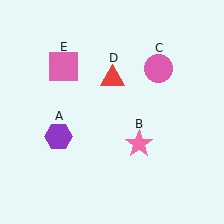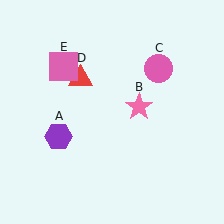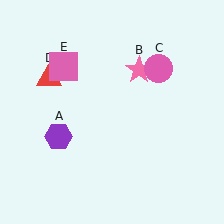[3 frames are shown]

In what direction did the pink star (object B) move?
The pink star (object B) moved up.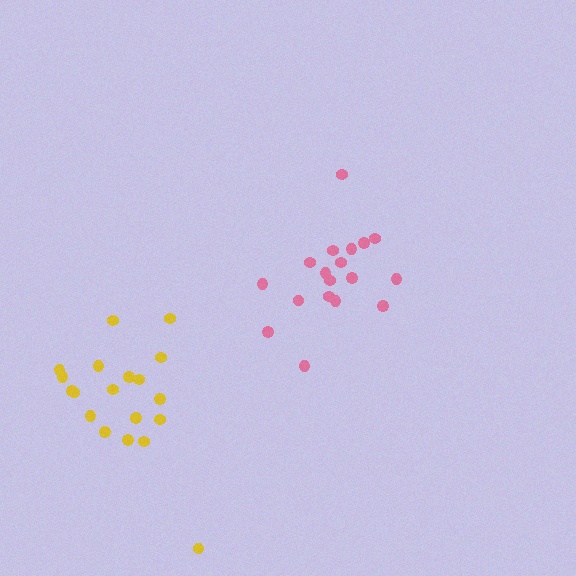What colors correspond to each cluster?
The clusters are colored: pink, yellow.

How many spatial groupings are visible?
There are 2 spatial groupings.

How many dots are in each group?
Group 1: 18 dots, Group 2: 19 dots (37 total).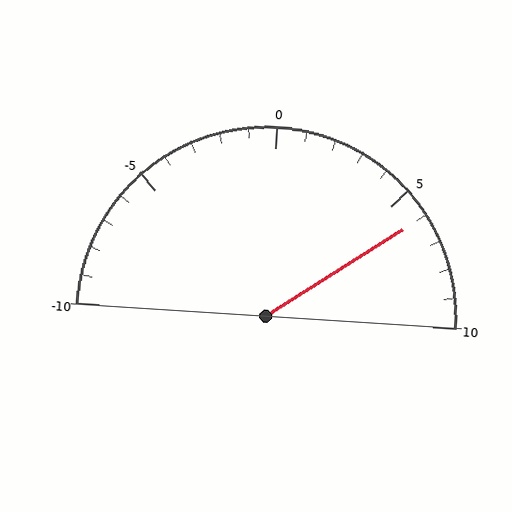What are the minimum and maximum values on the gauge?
The gauge ranges from -10 to 10.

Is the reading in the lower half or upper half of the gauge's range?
The reading is in the upper half of the range (-10 to 10).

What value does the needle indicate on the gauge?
The needle indicates approximately 6.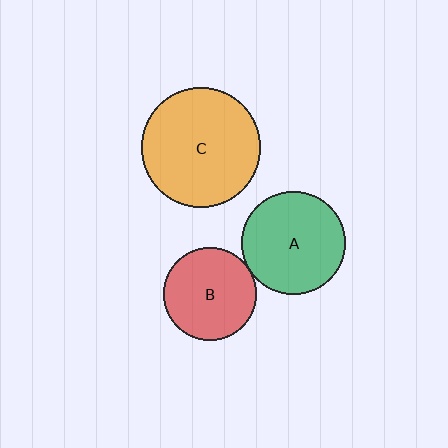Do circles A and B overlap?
Yes.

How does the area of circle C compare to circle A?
Approximately 1.3 times.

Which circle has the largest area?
Circle C (orange).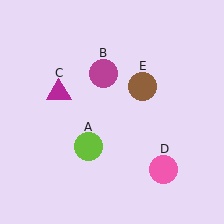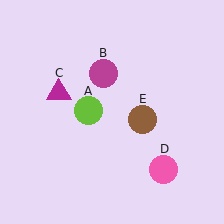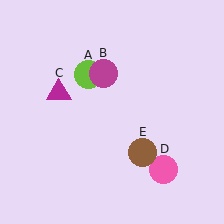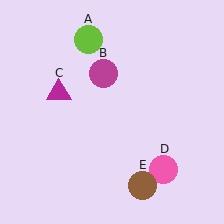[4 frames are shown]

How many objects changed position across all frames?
2 objects changed position: lime circle (object A), brown circle (object E).